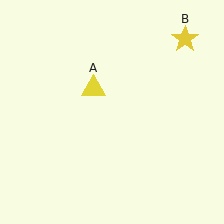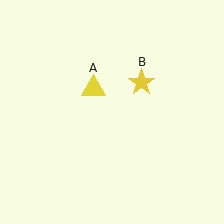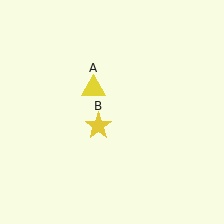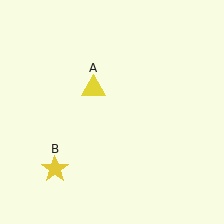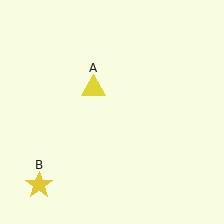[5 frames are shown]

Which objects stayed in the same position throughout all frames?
Yellow triangle (object A) remained stationary.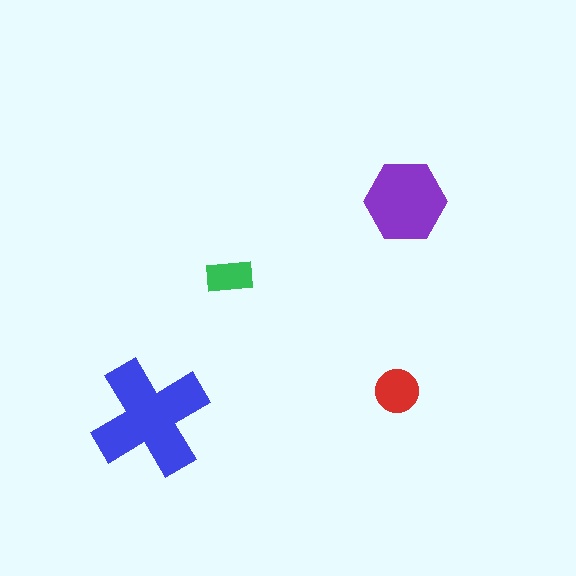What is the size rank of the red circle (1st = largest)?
3rd.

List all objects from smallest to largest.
The green rectangle, the red circle, the purple hexagon, the blue cross.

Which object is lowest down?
The blue cross is bottommost.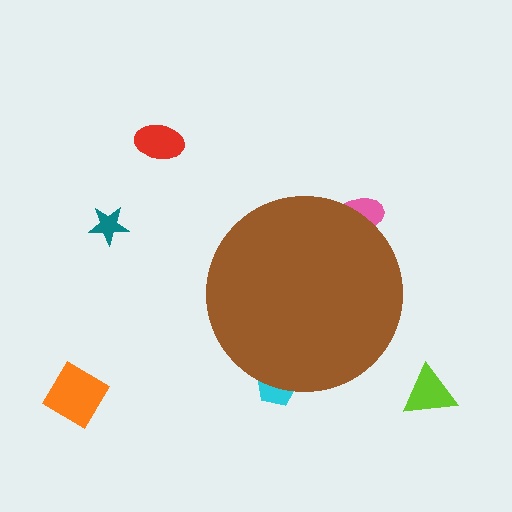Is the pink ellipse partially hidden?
Yes, the pink ellipse is partially hidden behind the brown circle.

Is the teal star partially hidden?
No, the teal star is fully visible.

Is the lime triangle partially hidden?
No, the lime triangle is fully visible.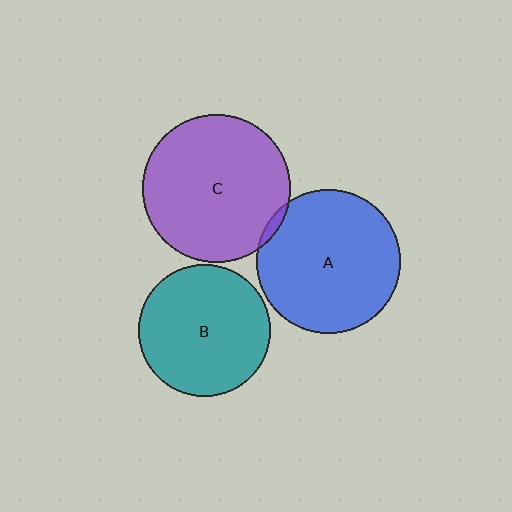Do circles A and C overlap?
Yes.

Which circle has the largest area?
Circle C (purple).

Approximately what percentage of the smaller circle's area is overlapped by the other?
Approximately 5%.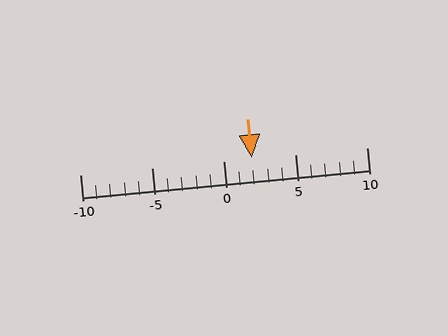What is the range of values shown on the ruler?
The ruler shows values from -10 to 10.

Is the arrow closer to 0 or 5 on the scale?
The arrow is closer to 0.